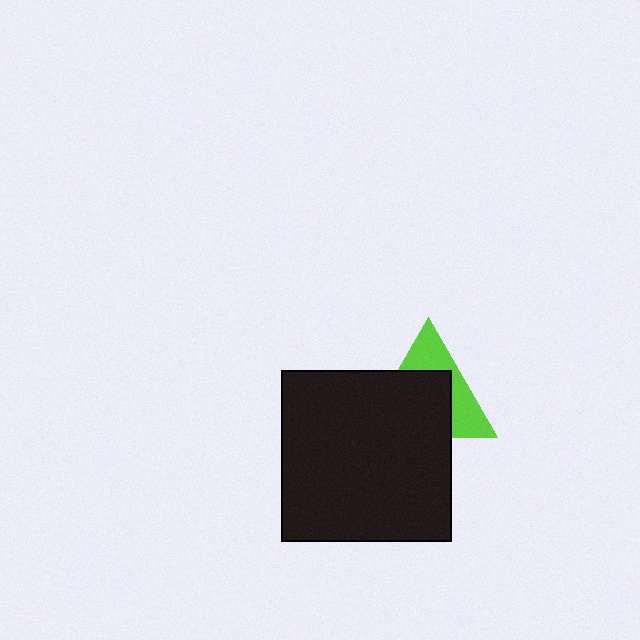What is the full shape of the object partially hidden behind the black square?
The partially hidden object is a lime triangle.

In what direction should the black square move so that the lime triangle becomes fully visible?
The black square should move down. That is the shortest direction to clear the overlap and leave the lime triangle fully visible.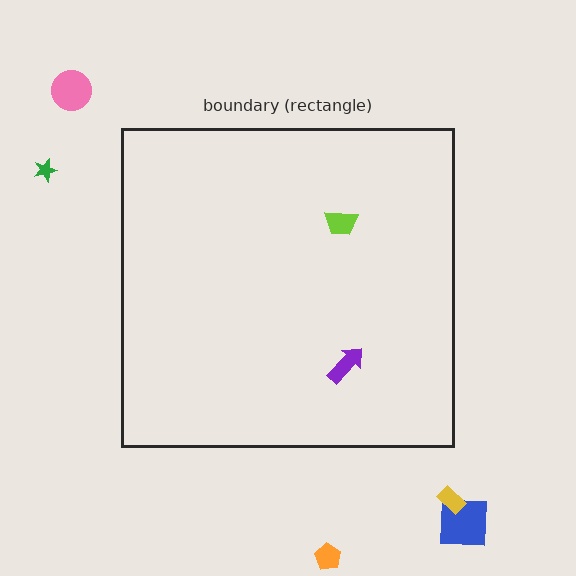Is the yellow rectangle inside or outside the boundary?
Outside.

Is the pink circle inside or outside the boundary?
Outside.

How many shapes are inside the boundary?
2 inside, 5 outside.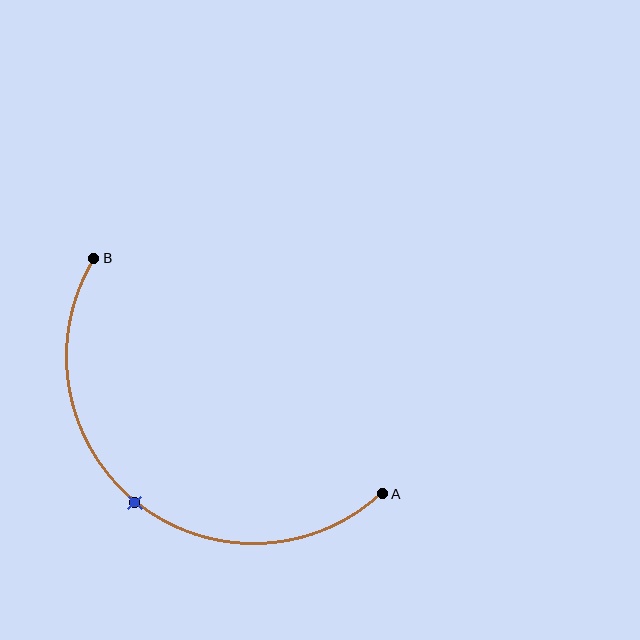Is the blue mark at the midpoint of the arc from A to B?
Yes. The blue mark lies on the arc at equal arc-length from both A and B — it is the arc midpoint.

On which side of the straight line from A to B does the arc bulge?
The arc bulges below and to the left of the straight line connecting A and B.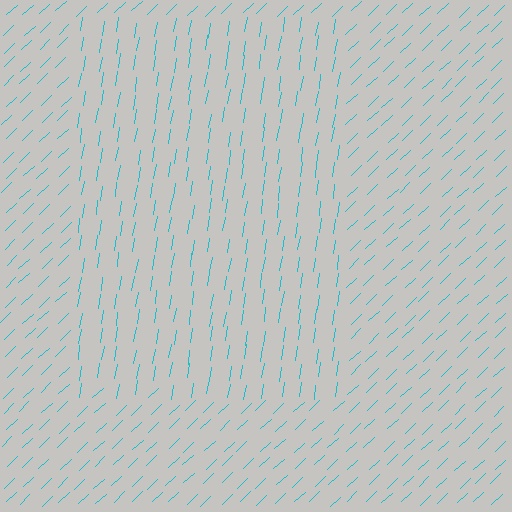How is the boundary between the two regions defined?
The boundary is defined purely by a change in line orientation (approximately 38 degrees difference). All lines are the same color and thickness.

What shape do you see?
I see a rectangle.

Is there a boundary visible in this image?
Yes, there is a texture boundary formed by a change in line orientation.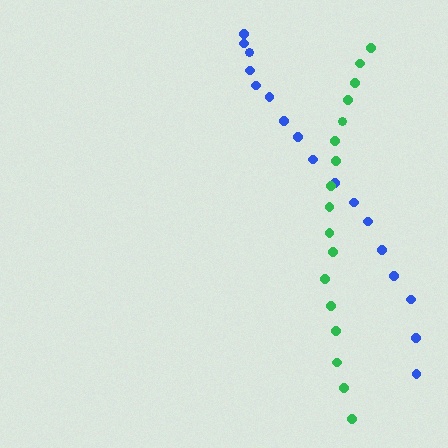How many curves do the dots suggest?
There are 2 distinct paths.